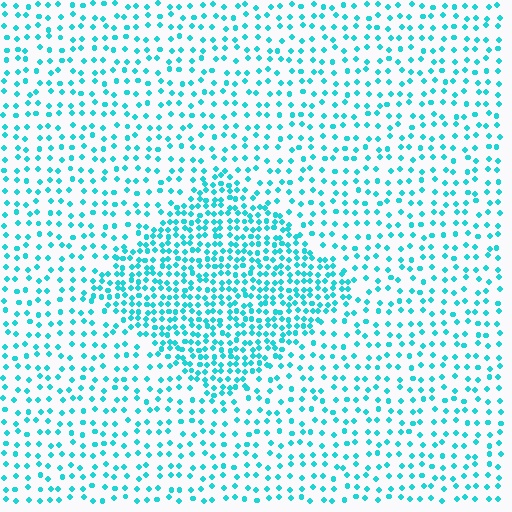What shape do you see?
I see a diamond.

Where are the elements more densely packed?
The elements are more densely packed inside the diamond boundary.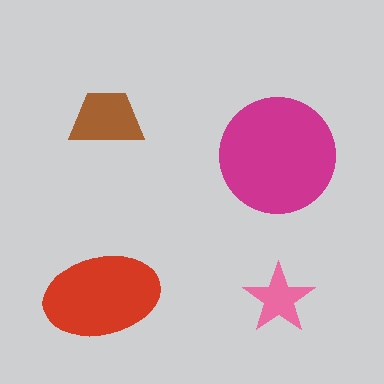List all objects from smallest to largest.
The pink star, the brown trapezoid, the red ellipse, the magenta circle.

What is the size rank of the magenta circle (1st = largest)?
1st.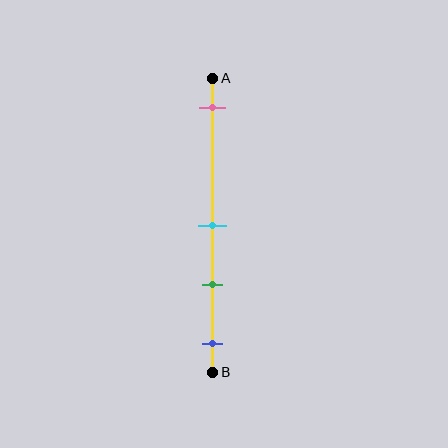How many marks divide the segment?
There are 4 marks dividing the segment.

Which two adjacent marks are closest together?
The cyan and green marks are the closest adjacent pair.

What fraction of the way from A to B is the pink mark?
The pink mark is approximately 10% (0.1) of the way from A to B.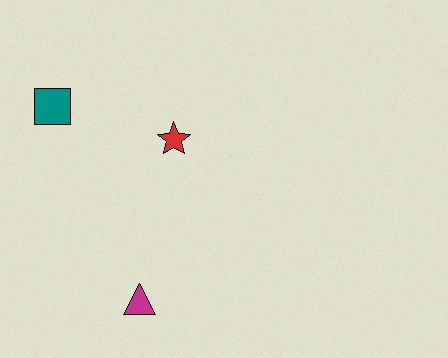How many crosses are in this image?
There are no crosses.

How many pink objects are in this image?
There are no pink objects.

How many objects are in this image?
There are 3 objects.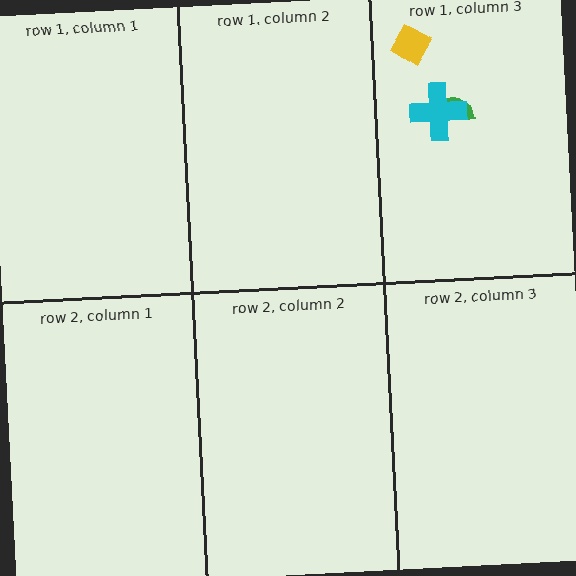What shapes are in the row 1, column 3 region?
The green semicircle, the yellow diamond, the cyan cross.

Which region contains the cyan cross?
The row 1, column 3 region.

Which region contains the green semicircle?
The row 1, column 3 region.